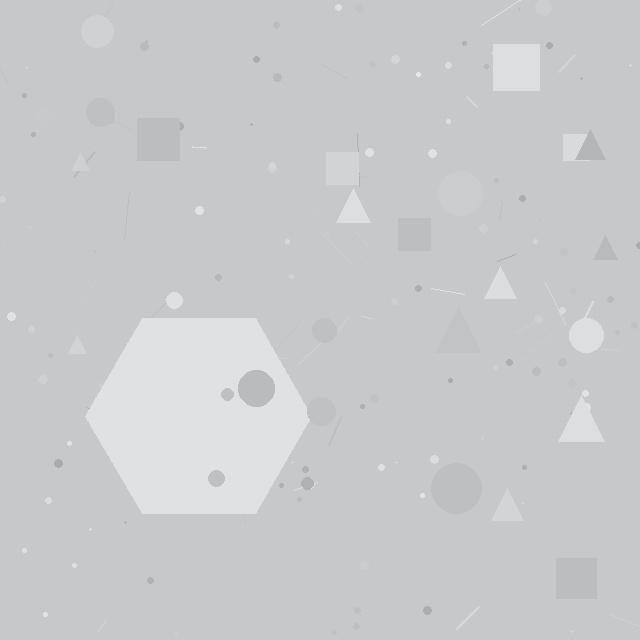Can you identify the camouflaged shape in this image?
The camouflaged shape is a hexagon.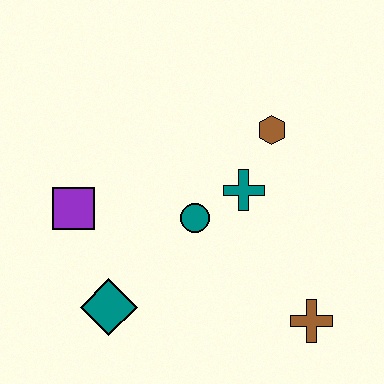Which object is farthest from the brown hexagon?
The teal diamond is farthest from the brown hexagon.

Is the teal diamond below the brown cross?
No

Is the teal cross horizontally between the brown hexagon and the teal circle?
Yes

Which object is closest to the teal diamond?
The purple square is closest to the teal diamond.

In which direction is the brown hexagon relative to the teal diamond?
The brown hexagon is above the teal diamond.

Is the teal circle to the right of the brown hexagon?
No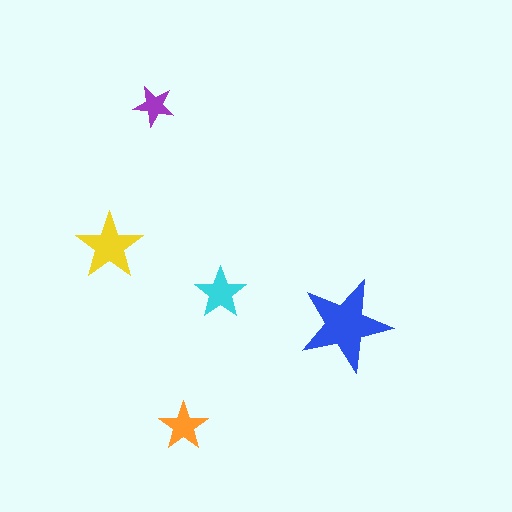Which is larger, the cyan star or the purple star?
The cyan one.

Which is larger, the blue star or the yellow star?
The blue one.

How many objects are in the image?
There are 5 objects in the image.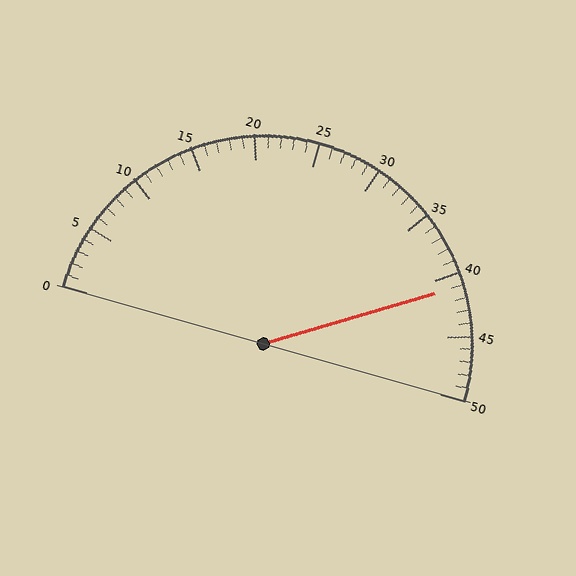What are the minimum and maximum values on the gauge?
The gauge ranges from 0 to 50.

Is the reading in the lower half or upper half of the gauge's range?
The reading is in the upper half of the range (0 to 50).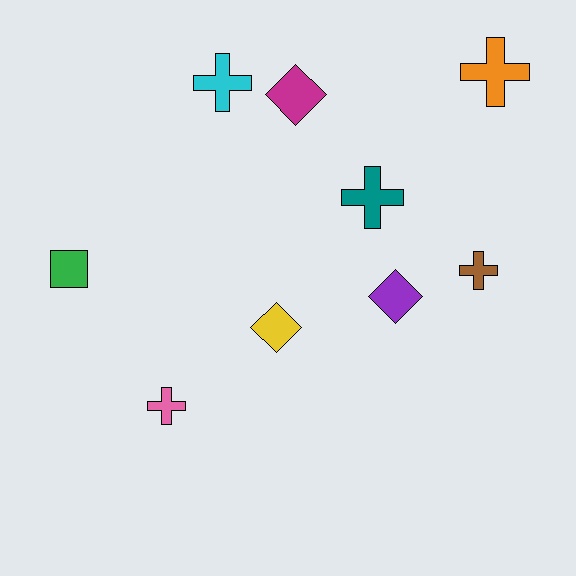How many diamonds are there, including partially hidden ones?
There are 3 diamonds.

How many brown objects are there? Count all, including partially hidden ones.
There is 1 brown object.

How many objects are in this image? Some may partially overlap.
There are 9 objects.